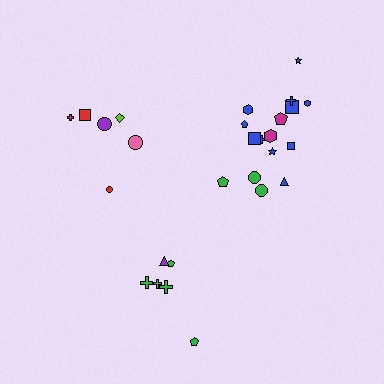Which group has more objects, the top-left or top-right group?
The top-right group.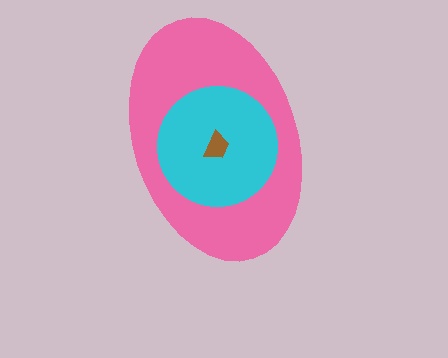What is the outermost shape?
The pink ellipse.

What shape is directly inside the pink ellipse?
The cyan circle.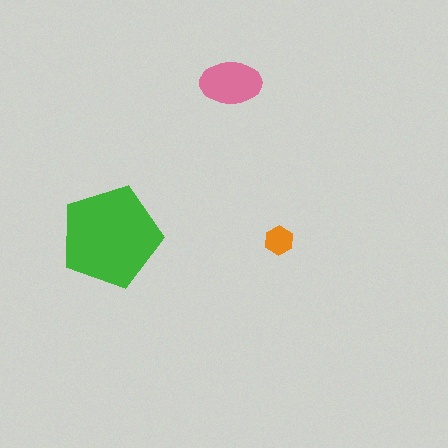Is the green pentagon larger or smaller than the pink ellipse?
Larger.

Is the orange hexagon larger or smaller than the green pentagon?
Smaller.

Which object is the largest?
The green pentagon.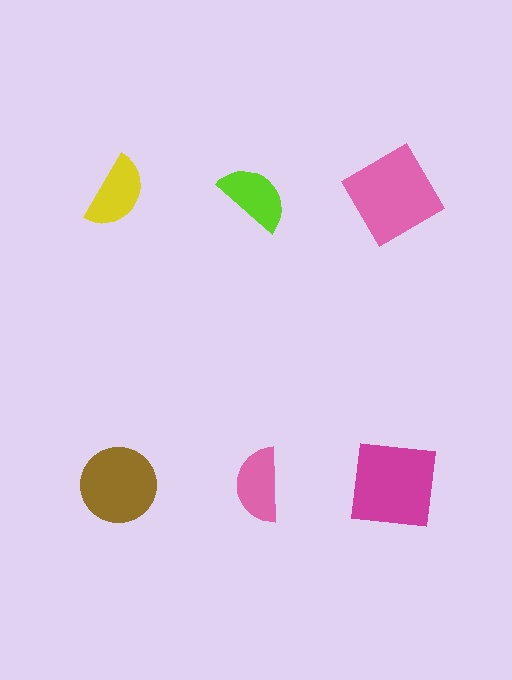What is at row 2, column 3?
A magenta square.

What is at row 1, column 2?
A lime semicircle.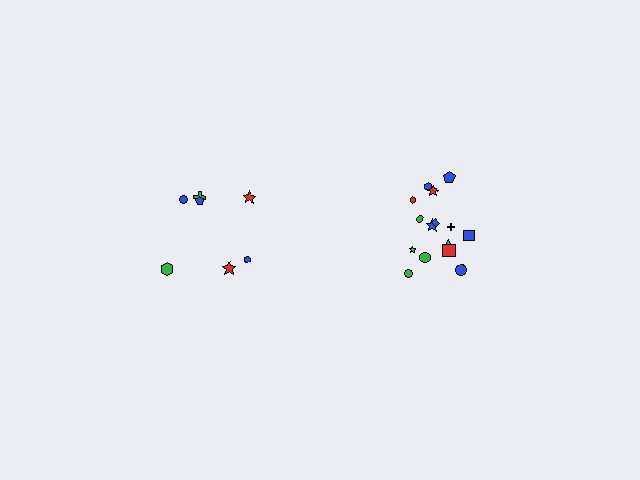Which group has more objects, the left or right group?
The right group.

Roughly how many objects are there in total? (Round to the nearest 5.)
Roughly 20 objects in total.